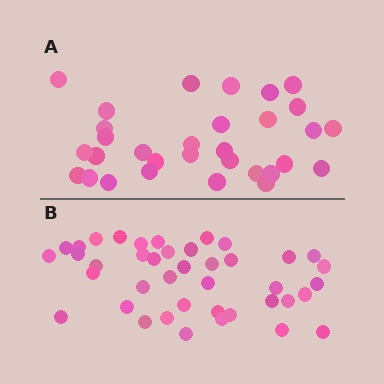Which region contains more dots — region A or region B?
Region B (the bottom region) has more dots.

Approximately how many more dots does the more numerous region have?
Region B has roughly 10 or so more dots than region A.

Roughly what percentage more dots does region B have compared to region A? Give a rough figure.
About 30% more.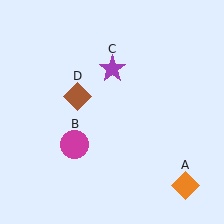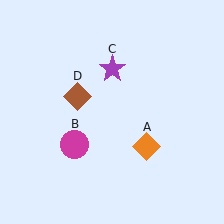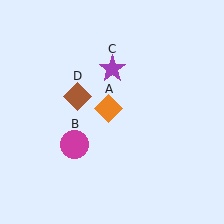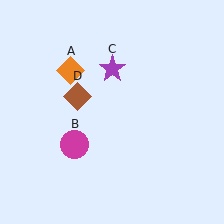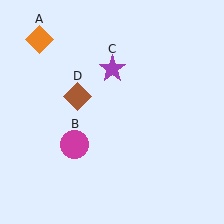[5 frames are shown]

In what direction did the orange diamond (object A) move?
The orange diamond (object A) moved up and to the left.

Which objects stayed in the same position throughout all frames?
Magenta circle (object B) and purple star (object C) and brown diamond (object D) remained stationary.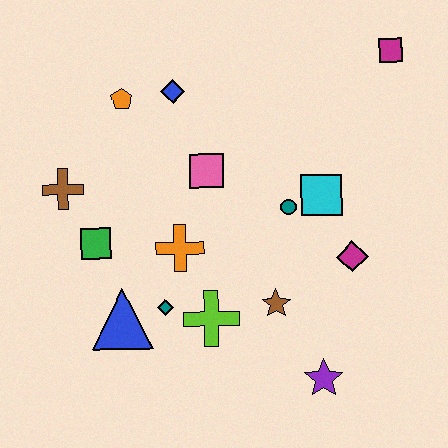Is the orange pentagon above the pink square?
Yes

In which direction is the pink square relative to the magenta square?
The pink square is to the left of the magenta square.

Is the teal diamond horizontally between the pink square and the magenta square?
No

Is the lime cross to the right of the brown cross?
Yes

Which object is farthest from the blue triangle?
The magenta square is farthest from the blue triangle.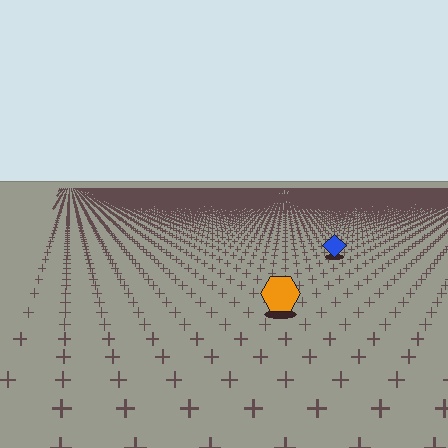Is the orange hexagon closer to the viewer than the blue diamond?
Yes. The orange hexagon is closer — you can tell from the texture gradient: the ground texture is coarser near it.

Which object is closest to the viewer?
The orange hexagon is closest. The texture marks near it are larger and more spread out.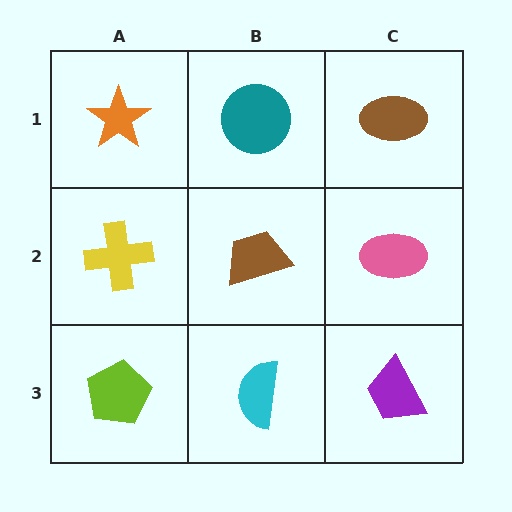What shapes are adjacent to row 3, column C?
A pink ellipse (row 2, column C), a cyan semicircle (row 3, column B).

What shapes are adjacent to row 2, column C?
A brown ellipse (row 1, column C), a purple trapezoid (row 3, column C), a brown trapezoid (row 2, column B).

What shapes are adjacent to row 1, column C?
A pink ellipse (row 2, column C), a teal circle (row 1, column B).